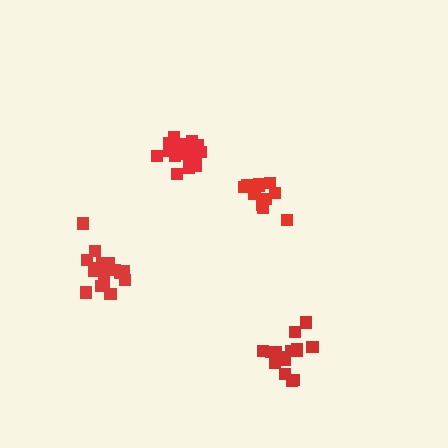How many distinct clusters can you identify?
There are 4 distinct clusters.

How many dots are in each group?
Group 1: 16 dots, Group 2: 18 dots, Group 3: 13 dots, Group 4: 17 dots (64 total).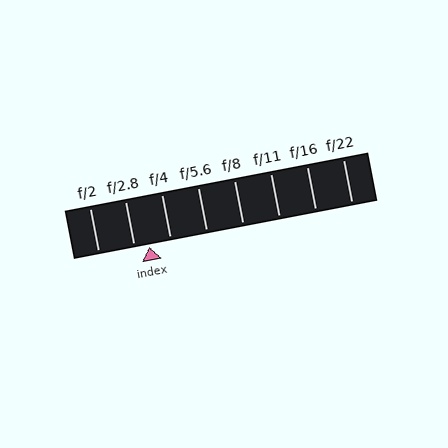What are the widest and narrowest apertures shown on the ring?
The widest aperture shown is f/2 and the narrowest is f/22.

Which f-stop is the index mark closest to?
The index mark is closest to f/2.8.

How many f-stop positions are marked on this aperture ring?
There are 8 f-stop positions marked.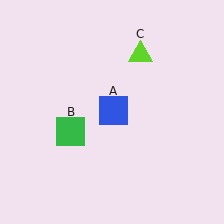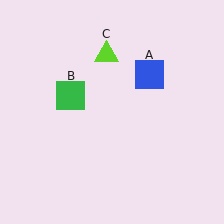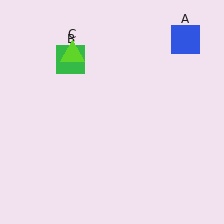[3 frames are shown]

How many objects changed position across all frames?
3 objects changed position: blue square (object A), green square (object B), lime triangle (object C).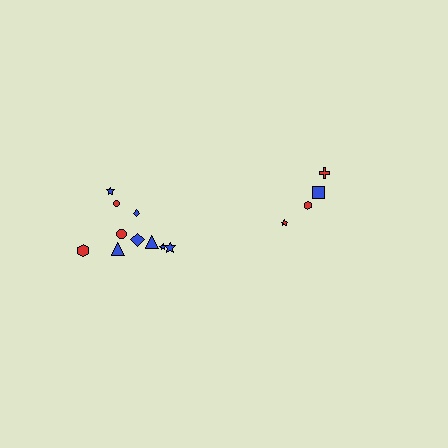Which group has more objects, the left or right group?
The left group.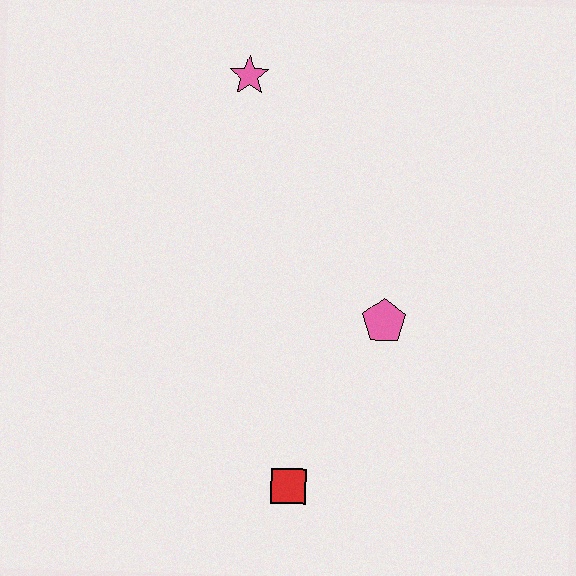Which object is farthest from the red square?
The pink star is farthest from the red square.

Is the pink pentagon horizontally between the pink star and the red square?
No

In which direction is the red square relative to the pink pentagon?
The red square is below the pink pentagon.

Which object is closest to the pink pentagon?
The red square is closest to the pink pentagon.